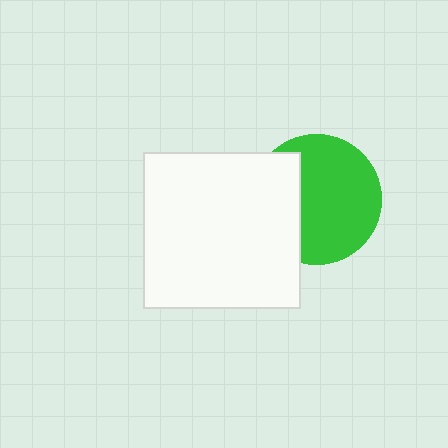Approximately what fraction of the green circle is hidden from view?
Roughly 33% of the green circle is hidden behind the white square.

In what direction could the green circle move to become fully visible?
The green circle could move right. That would shift it out from behind the white square entirely.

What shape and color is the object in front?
The object in front is a white square.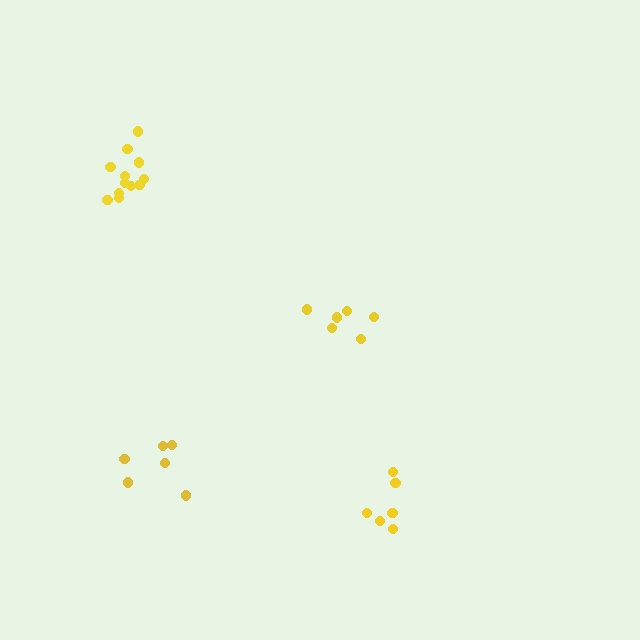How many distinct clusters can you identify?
There are 4 distinct clusters.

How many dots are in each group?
Group 1: 6 dots, Group 2: 12 dots, Group 3: 7 dots, Group 4: 6 dots (31 total).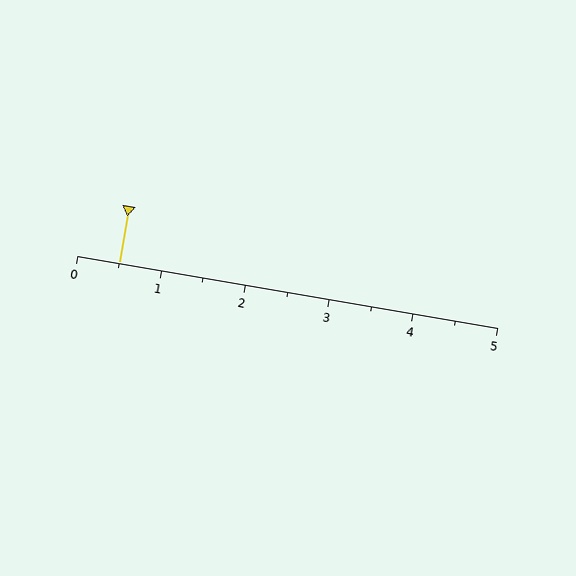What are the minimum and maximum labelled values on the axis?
The axis runs from 0 to 5.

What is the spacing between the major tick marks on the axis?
The major ticks are spaced 1 apart.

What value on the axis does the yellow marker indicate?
The marker indicates approximately 0.5.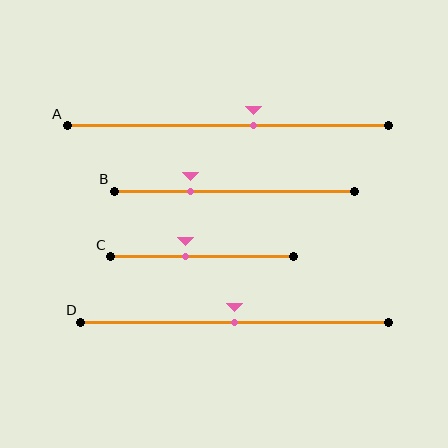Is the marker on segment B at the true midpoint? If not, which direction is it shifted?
No, the marker on segment B is shifted to the left by about 18% of the segment length.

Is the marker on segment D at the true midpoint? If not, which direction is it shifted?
Yes, the marker on segment D is at the true midpoint.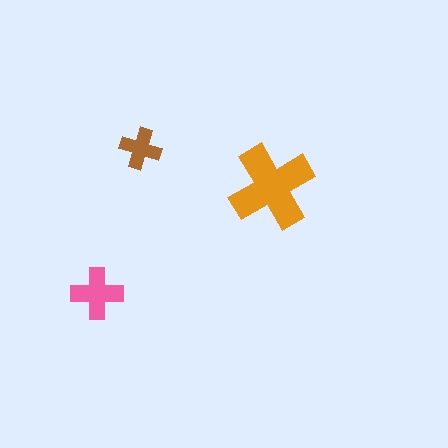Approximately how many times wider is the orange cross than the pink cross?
About 1.5 times wider.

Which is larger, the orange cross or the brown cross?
The orange one.